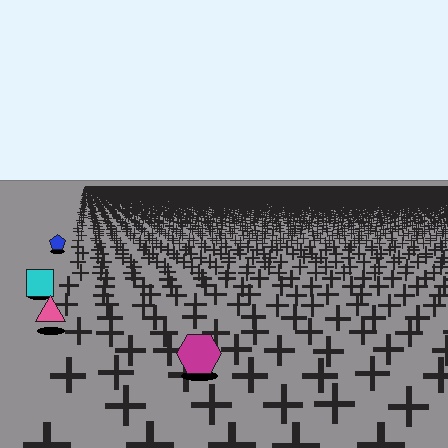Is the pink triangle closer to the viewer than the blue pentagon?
Yes. The pink triangle is closer — you can tell from the texture gradient: the ground texture is coarser near it.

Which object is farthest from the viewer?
The blue pentagon is farthest from the viewer. It appears smaller and the ground texture around it is denser.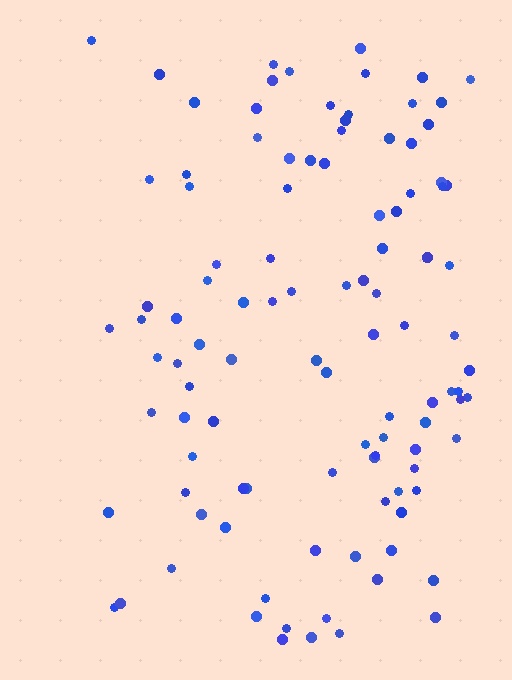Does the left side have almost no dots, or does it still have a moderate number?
Still a moderate number, just noticeably fewer than the right.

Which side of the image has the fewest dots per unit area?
The left.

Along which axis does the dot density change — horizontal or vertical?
Horizontal.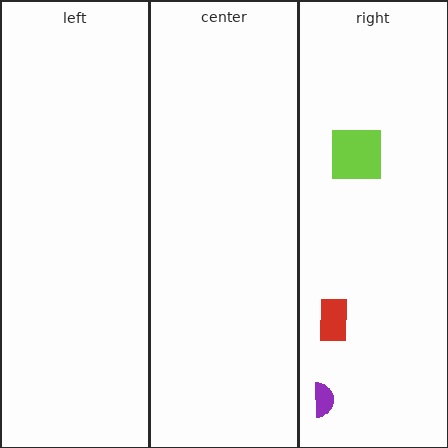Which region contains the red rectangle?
The right region.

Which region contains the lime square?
The right region.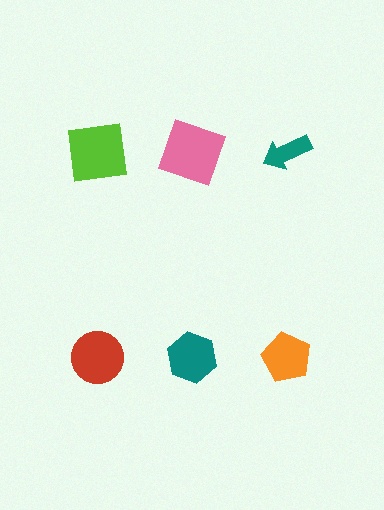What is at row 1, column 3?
A teal arrow.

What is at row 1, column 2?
A pink square.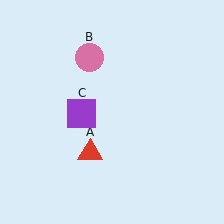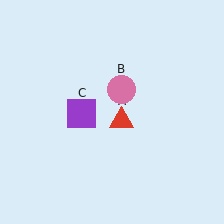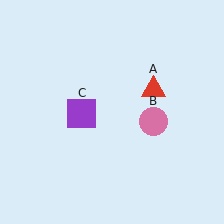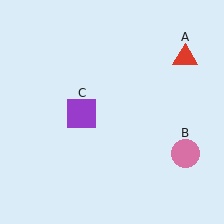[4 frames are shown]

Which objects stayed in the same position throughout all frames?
Purple square (object C) remained stationary.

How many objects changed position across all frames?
2 objects changed position: red triangle (object A), pink circle (object B).